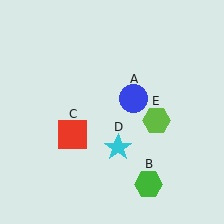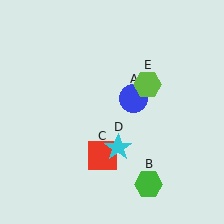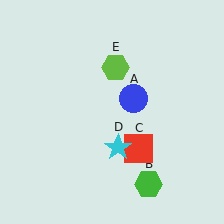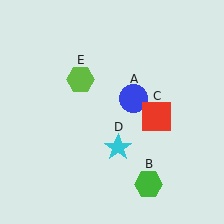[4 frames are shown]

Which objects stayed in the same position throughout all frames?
Blue circle (object A) and green hexagon (object B) and cyan star (object D) remained stationary.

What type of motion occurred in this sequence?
The red square (object C), lime hexagon (object E) rotated counterclockwise around the center of the scene.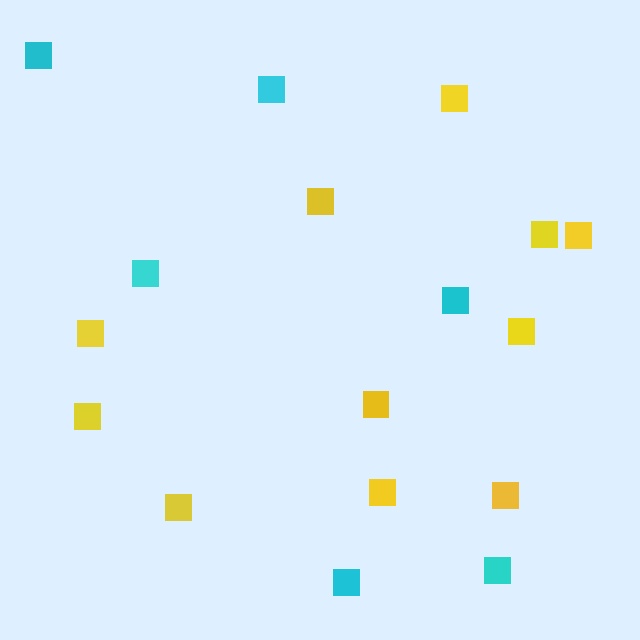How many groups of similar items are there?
There are 2 groups: one group of yellow squares (11) and one group of cyan squares (6).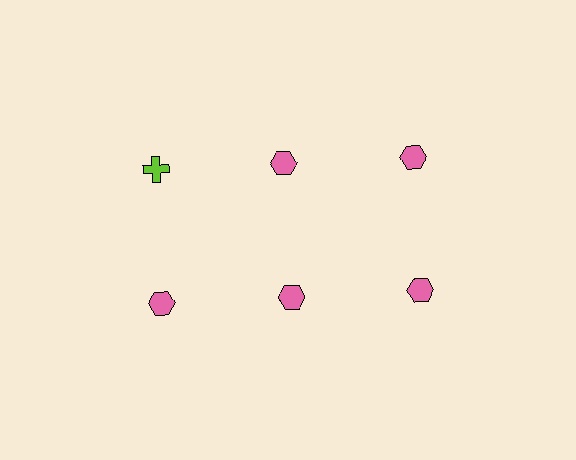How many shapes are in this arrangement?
There are 6 shapes arranged in a grid pattern.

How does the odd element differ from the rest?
It differs in both color (lime instead of pink) and shape (cross instead of hexagon).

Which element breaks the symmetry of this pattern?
The lime cross in the top row, leftmost column breaks the symmetry. All other shapes are pink hexagons.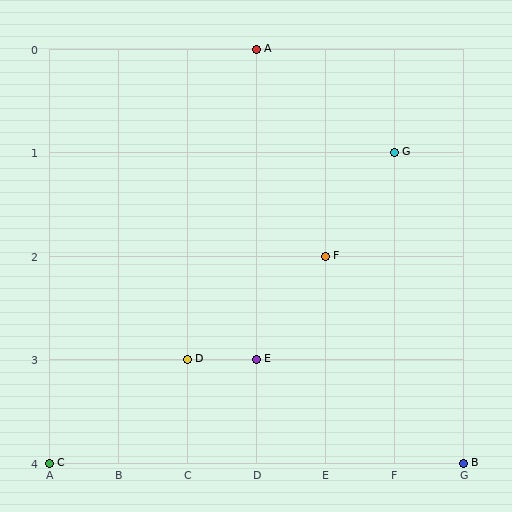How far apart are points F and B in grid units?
Points F and B are 2 columns and 2 rows apart (about 2.8 grid units diagonally).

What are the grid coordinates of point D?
Point D is at grid coordinates (C, 3).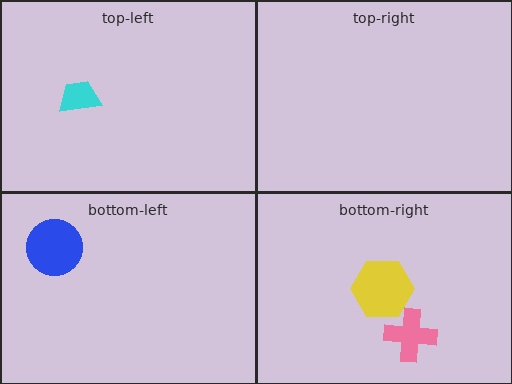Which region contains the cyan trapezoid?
The top-left region.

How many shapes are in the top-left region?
1.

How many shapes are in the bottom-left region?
1.